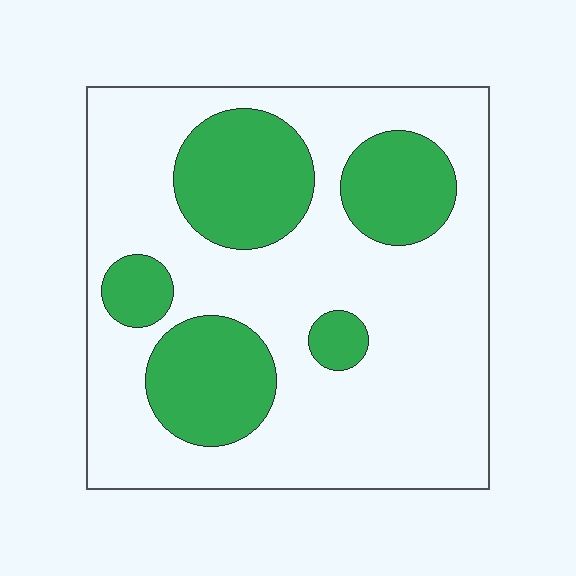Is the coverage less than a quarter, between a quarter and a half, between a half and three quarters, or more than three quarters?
Between a quarter and a half.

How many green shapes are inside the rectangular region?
5.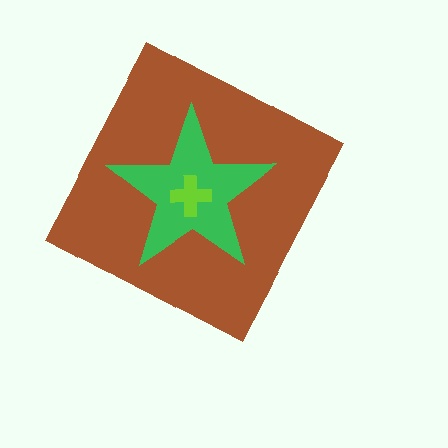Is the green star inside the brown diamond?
Yes.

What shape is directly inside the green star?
The lime cross.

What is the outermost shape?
The brown diamond.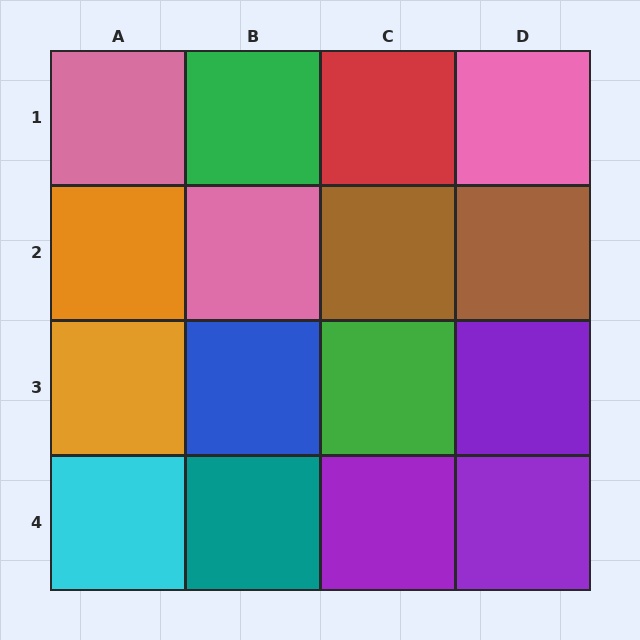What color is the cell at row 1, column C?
Red.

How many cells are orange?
2 cells are orange.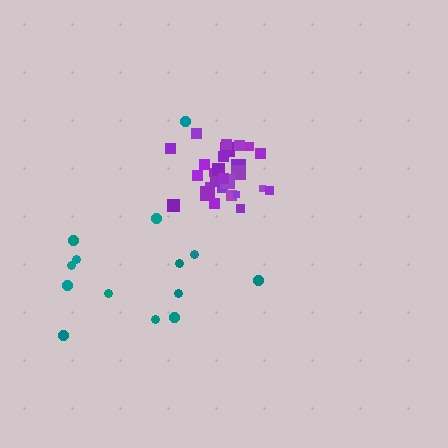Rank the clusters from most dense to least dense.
purple, teal.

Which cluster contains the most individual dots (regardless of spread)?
Purple (28).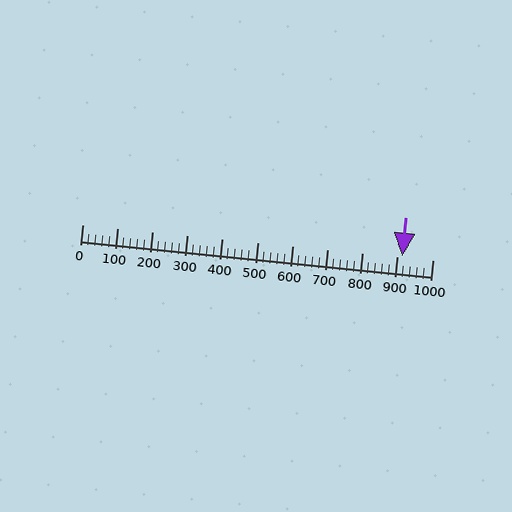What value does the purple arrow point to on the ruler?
The purple arrow points to approximately 912.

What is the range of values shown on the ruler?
The ruler shows values from 0 to 1000.